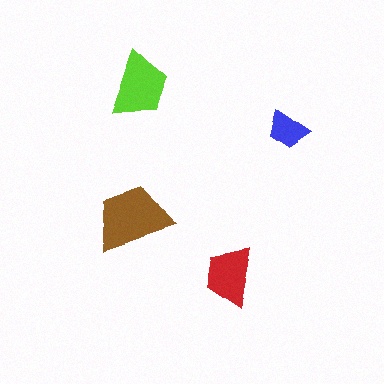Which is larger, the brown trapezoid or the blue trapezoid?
The brown one.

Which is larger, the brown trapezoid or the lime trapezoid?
The brown one.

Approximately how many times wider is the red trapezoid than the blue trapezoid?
About 1.5 times wider.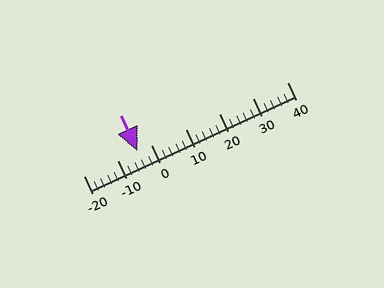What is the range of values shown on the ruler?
The ruler shows values from -20 to 40.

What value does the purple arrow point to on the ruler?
The purple arrow points to approximately -4.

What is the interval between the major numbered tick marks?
The major tick marks are spaced 10 units apart.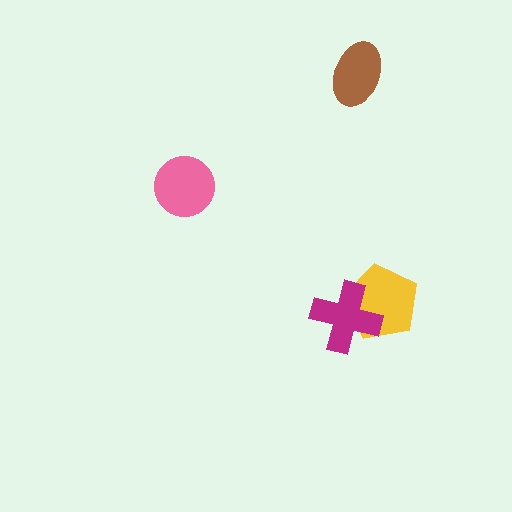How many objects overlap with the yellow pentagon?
1 object overlaps with the yellow pentagon.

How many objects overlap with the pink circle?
0 objects overlap with the pink circle.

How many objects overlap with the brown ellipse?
0 objects overlap with the brown ellipse.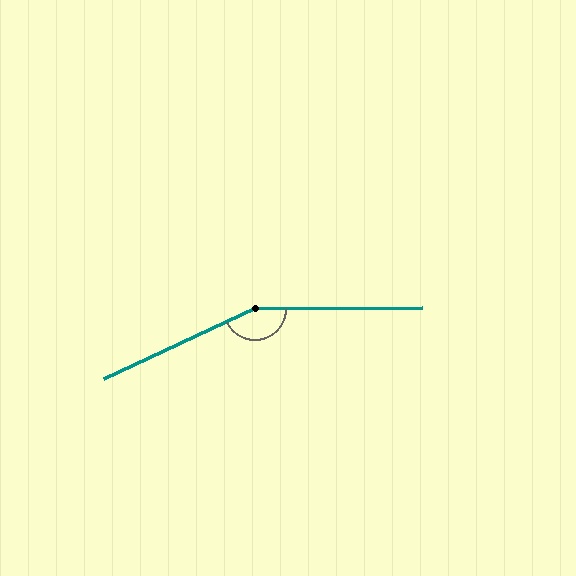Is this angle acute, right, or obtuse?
It is obtuse.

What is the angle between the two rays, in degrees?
Approximately 156 degrees.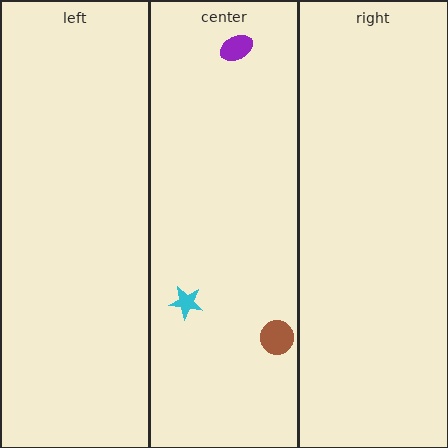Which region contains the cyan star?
The center region.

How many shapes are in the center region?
3.